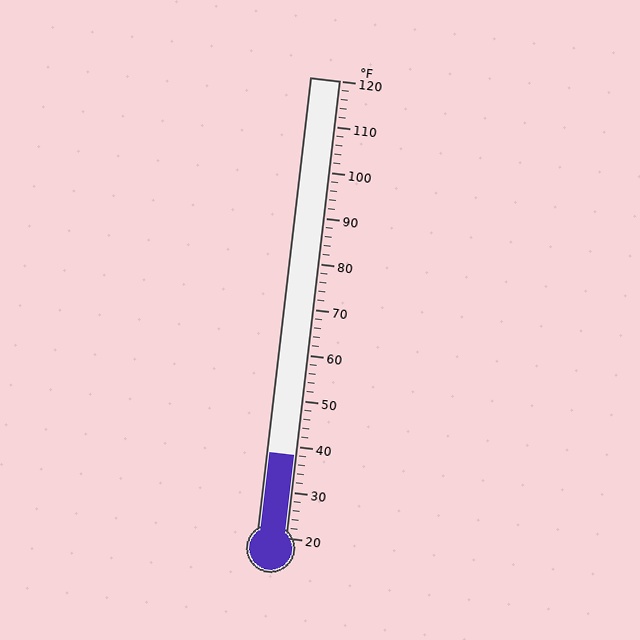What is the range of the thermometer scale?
The thermometer scale ranges from 20°F to 120°F.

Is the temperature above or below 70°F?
The temperature is below 70°F.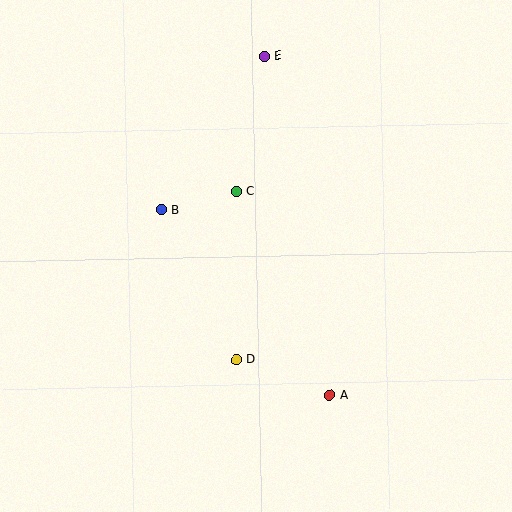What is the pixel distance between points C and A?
The distance between C and A is 224 pixels.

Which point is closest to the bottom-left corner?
Point D is closest to the bottom-left corner.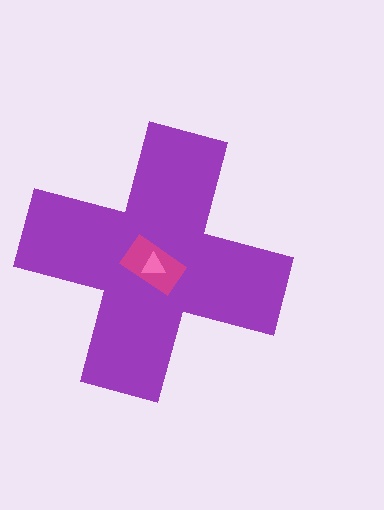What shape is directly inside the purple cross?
The magenta rectangle.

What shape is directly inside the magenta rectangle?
The pink triangle.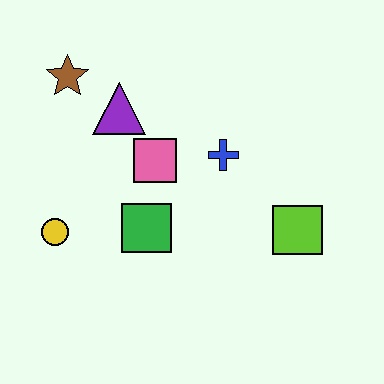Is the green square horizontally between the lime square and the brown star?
Yes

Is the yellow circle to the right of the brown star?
No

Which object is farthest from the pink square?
The lime square is farthest from the pink square.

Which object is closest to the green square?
The pink square is closest to the green square.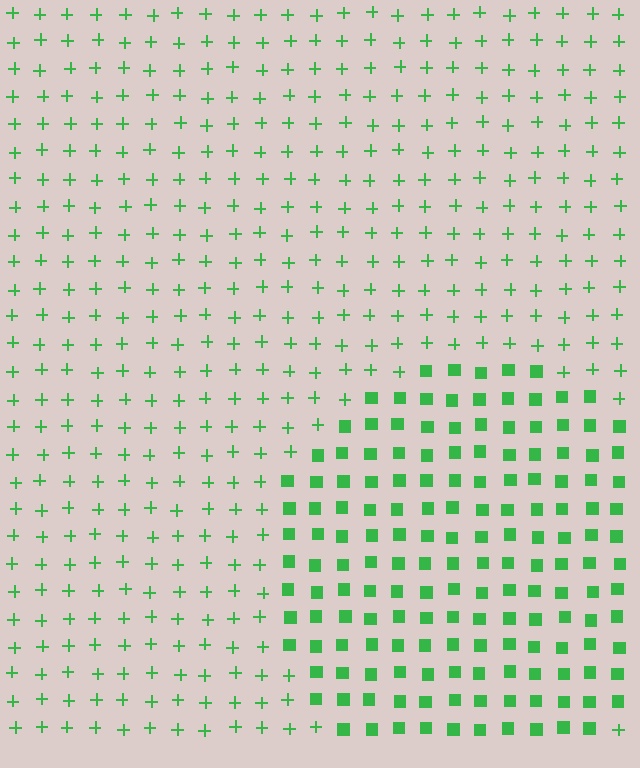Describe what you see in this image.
The image is filled with small green elements arranged in a uniform grid. A circle-shaped region contains squares, while the surrounding area contains plus signs. The boundary is defined purely by the change in element shape.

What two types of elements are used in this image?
The image uses squares inside the circle region and plus signs outside it.